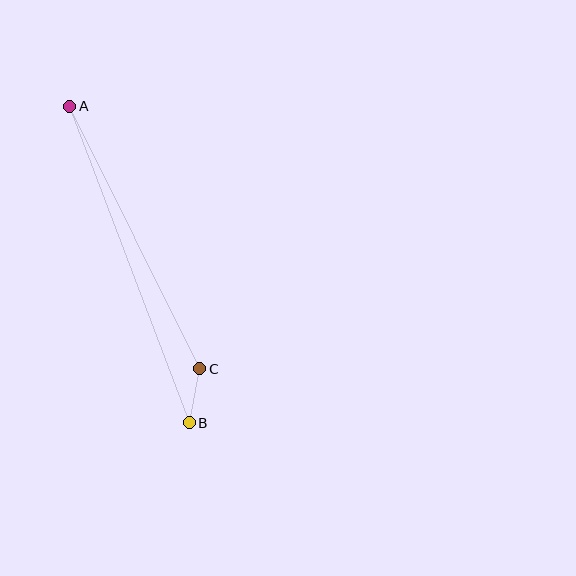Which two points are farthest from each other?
Points A and B are farthest from each other.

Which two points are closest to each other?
Points B and C are closest to each other.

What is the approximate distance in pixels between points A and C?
The distance between A and C is approximately 293 pixels.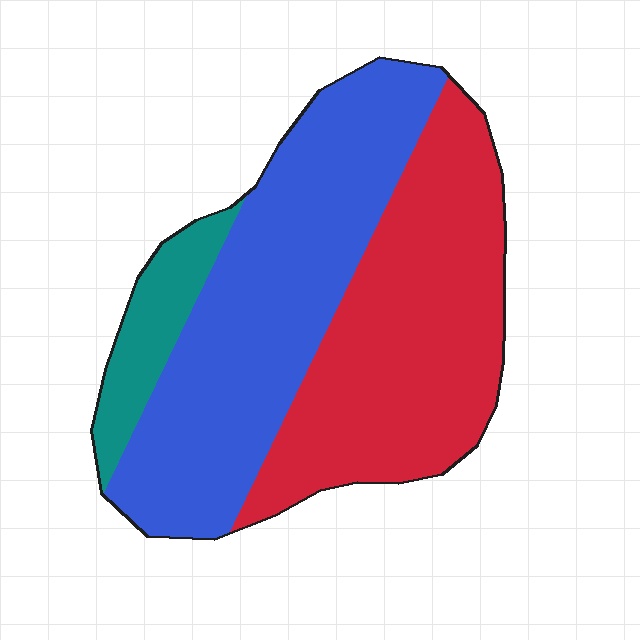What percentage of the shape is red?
Red covers about 45% of the shape.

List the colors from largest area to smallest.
From largest to smallest: blue, red, teal.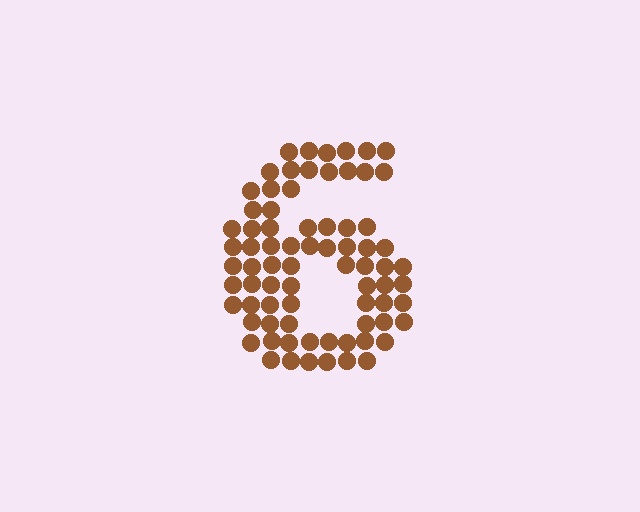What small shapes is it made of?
It is made of small circles.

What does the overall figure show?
The overall figure shows the digit 6.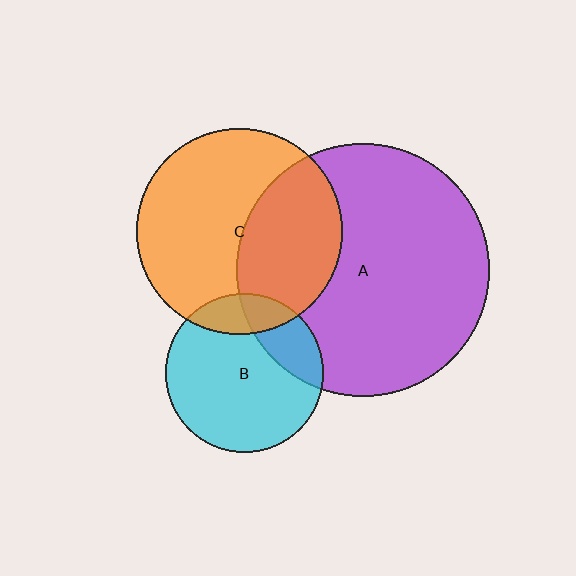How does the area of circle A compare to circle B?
Approximately 2.5 times.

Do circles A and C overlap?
Yes.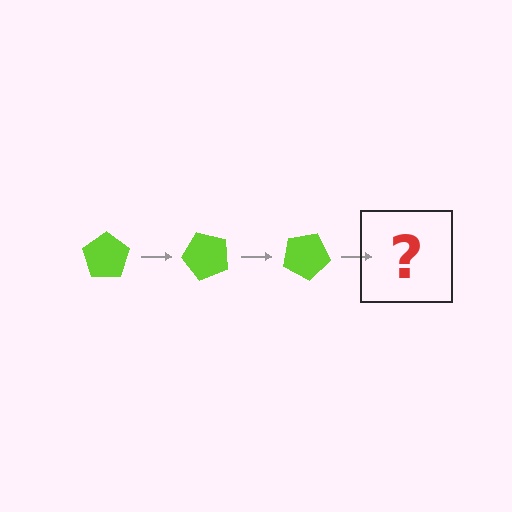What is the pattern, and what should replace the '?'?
The pattern is that the pentagon rotates 50 degrees each step. The '?' should be a lime pentagon rotated 150 degrees.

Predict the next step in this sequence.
The next step is a lime pentagon rotated 150 degrees.